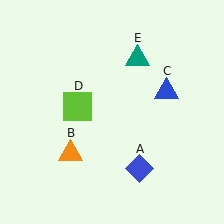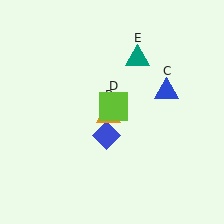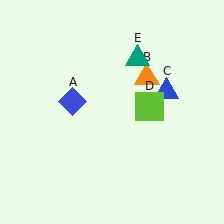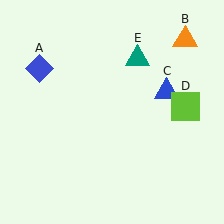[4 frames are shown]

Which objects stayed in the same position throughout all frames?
Blue triangle (object C) and teal triangle (object E) remained stationary.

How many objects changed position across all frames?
3 objects changed position: blue diamond (object A), orange triangle (object B), lime square (object D).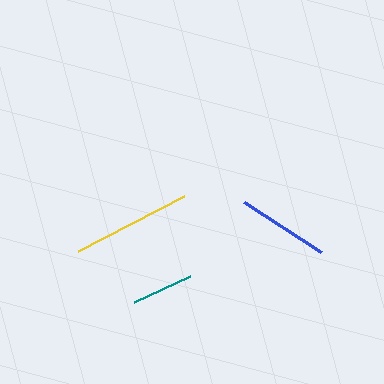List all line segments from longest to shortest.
From longest to shortest: yellow, blue, teal.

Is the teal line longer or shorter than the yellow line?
The yellow line is longer than the teal line.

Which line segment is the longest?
The yellow line is the longest at approximately 119 pixels.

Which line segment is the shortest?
The teal line is the shortest at approximately 62 pixels.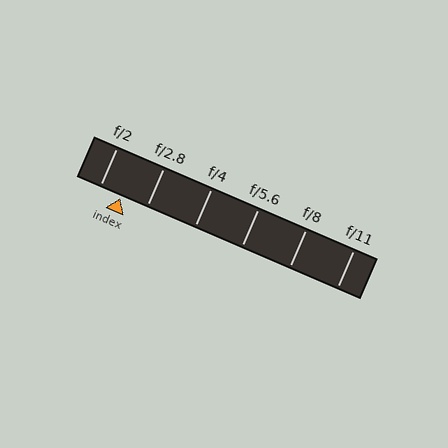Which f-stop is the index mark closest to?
The index mark is closest to f/2.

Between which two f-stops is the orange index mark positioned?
The index mark is between f/2 and f/2.8.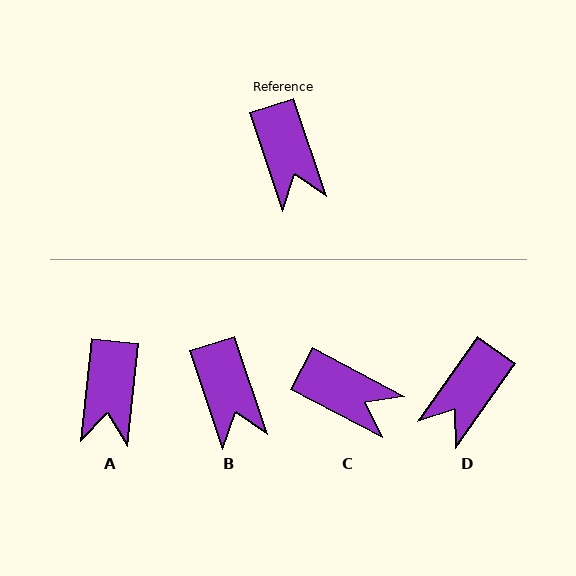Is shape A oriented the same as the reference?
No, it is off by about 24 degrees.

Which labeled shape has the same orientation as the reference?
B.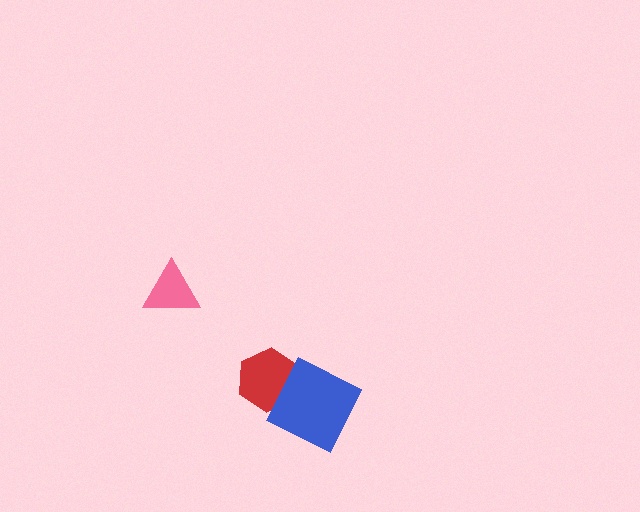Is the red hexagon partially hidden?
Yes, it is partially covered by another shape.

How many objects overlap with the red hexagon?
1 object overlaps with the red hexagon.